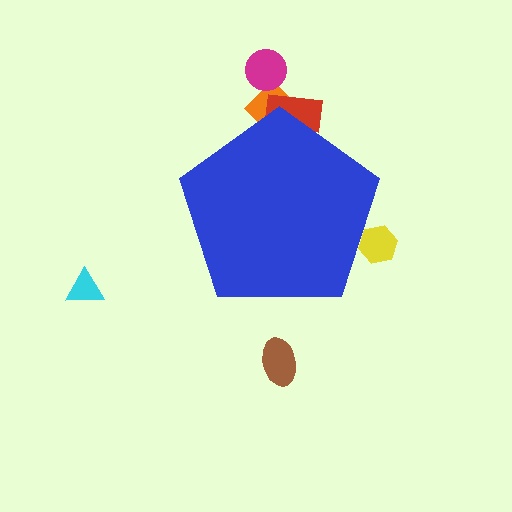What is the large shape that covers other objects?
A blue pentagon.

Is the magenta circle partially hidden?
No, the magenta circle is fully visible.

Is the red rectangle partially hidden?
Yes, the red rectangle is partially hidden behind the blue pentagon.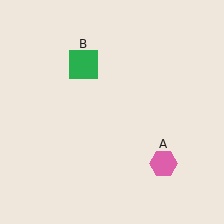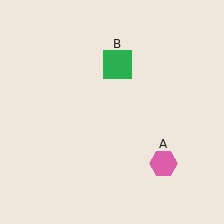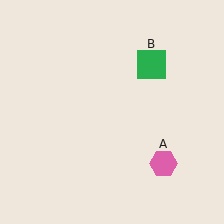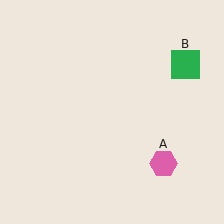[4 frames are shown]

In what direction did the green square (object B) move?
The green square (object B) moved right.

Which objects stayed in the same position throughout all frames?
Pink hexagon (object A) remained stationary.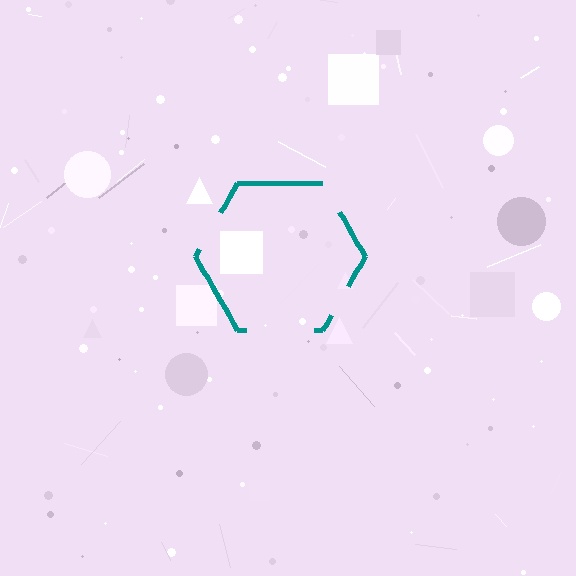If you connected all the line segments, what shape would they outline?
They would outline a hexagon.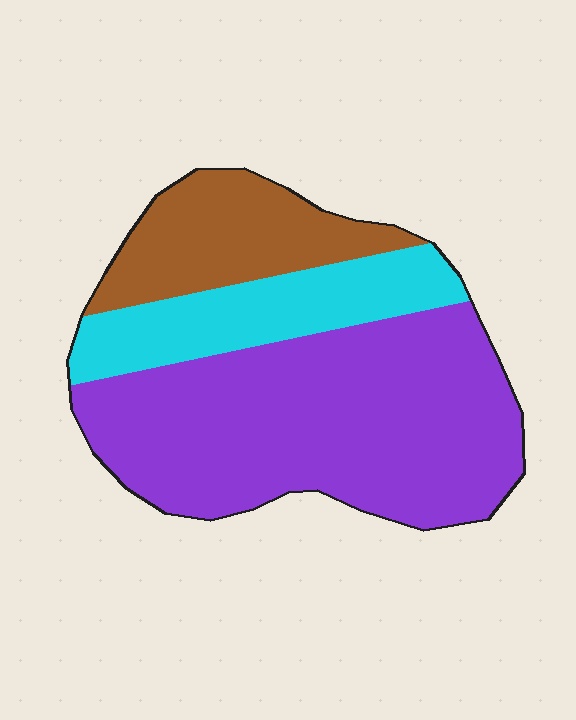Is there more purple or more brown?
Purple.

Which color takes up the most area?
Purple, at roughly 60%.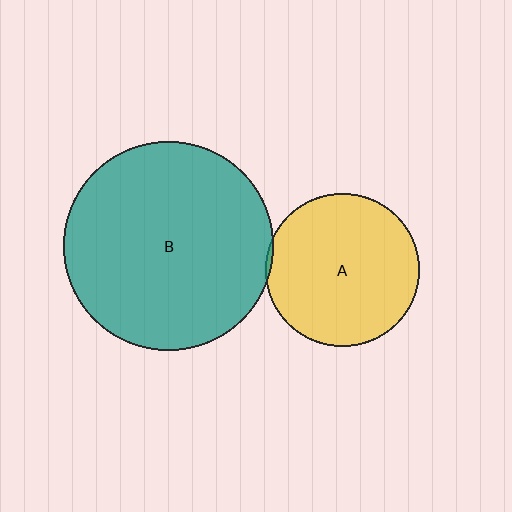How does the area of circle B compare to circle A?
Approximately 1.9 times.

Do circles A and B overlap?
Yes.